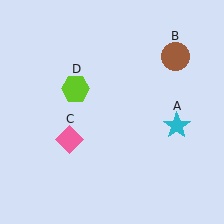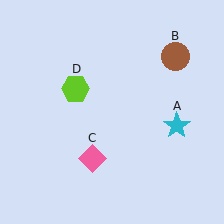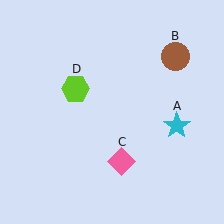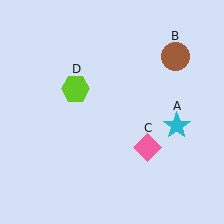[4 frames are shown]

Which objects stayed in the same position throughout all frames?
Cyan star (object A) and brown circle (object B) and lime hexagon (object D) remained stationary.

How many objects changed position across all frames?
1 object changed position: pink diamond (object C).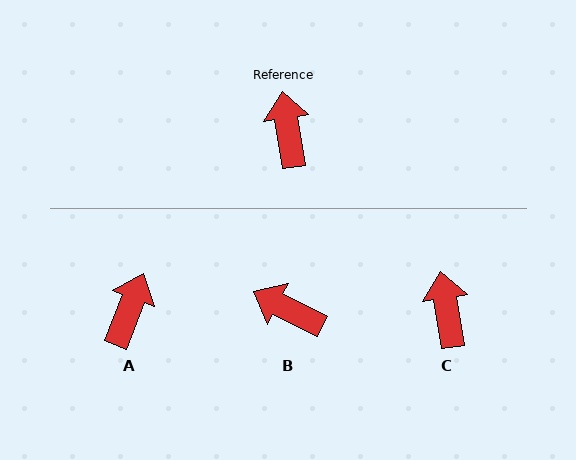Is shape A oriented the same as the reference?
No, it is off by about 30 degrees.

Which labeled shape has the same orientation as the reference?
C.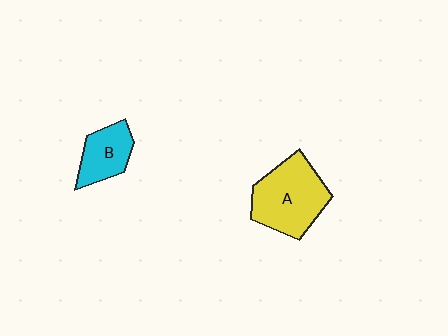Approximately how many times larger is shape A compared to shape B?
Approximately 1.8 times.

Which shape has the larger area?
Shape A (yellow).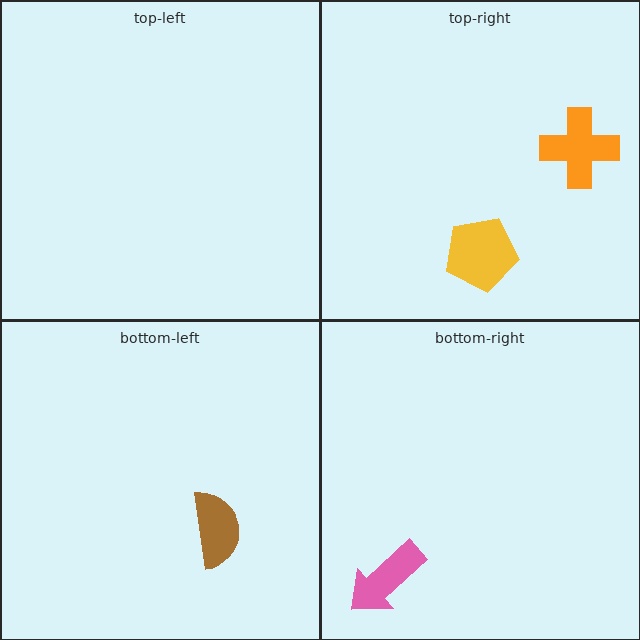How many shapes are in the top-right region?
2.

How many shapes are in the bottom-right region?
1.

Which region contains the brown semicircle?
The bottom-left region.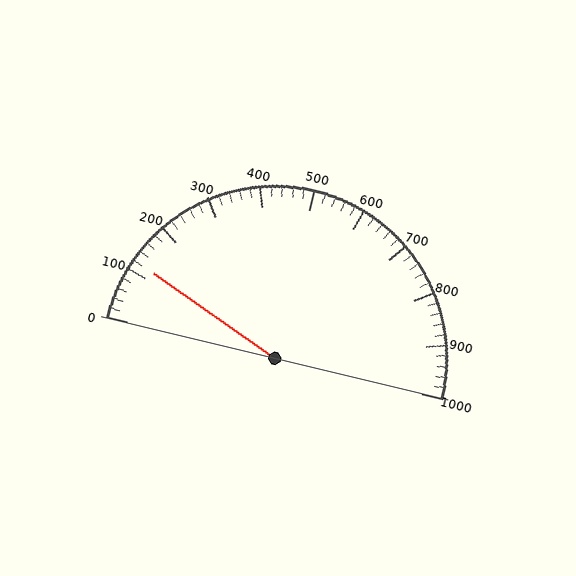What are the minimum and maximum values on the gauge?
The gauge ranges from 0 to 1000.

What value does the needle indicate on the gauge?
The needle indicates approximately 120.